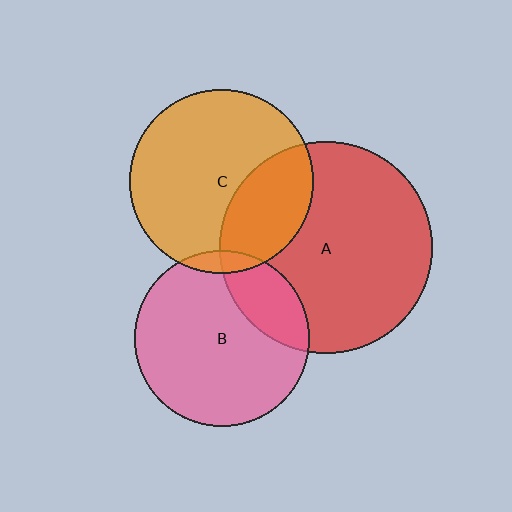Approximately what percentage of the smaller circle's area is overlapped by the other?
Approximately 20%.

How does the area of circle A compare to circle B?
Approximately 1.5 times.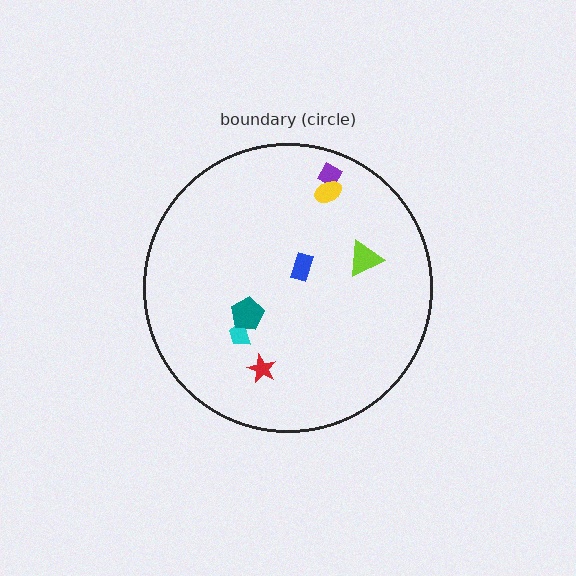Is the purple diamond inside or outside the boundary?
Inside.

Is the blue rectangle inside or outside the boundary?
Inside.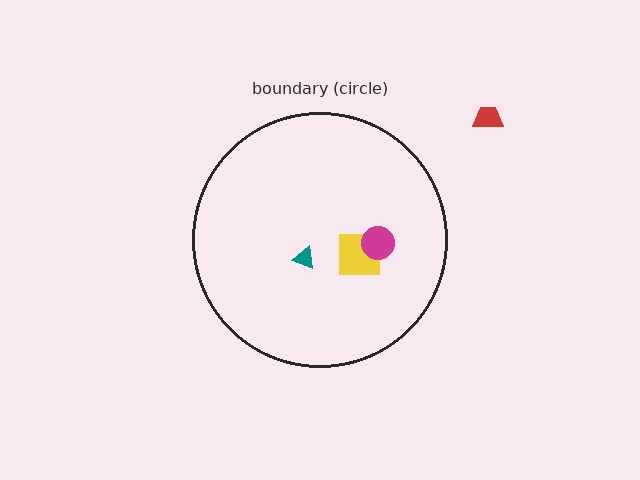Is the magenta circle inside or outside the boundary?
Inside.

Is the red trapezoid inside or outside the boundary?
Outside.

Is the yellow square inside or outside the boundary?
Inside.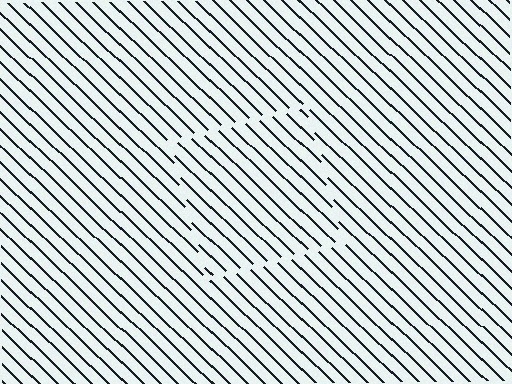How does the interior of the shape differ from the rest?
The interior of the shape contains the same grating, shifted by half a period — the contour is defined by the phase discontinuity where line-ends from the inner and outer gratings abut.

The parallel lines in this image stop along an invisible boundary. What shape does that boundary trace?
An illusory square. The interior of the shape contains the same grating, shifted by half a period — the contour is defined by the phase discontinuity where line-ends from the inner and outer gratings abut.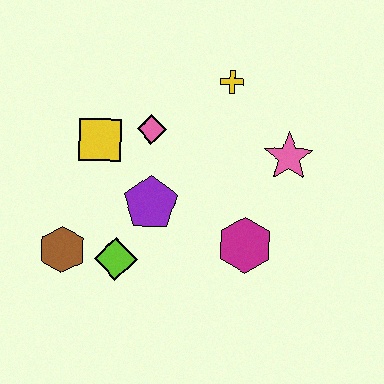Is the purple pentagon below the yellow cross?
Yes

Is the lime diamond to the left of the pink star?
Yes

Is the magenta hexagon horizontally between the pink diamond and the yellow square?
No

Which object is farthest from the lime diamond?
The yellow cross is farthest from the lime diamond.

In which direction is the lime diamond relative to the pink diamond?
The lime diamond is below the pink diamond.